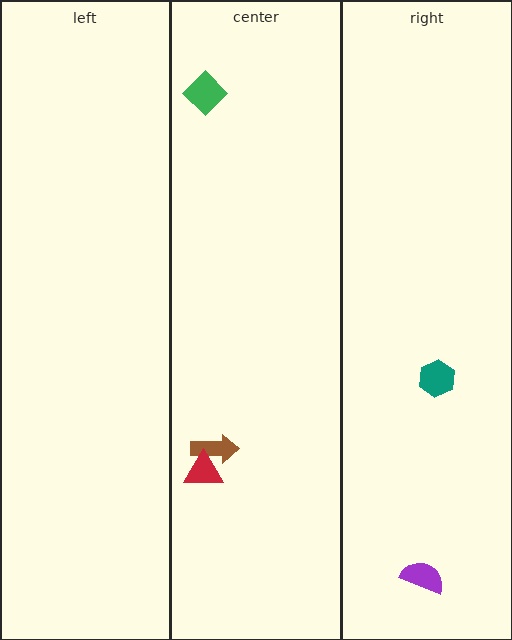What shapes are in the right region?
The teal hexagon, the purple semicircle.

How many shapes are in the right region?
2.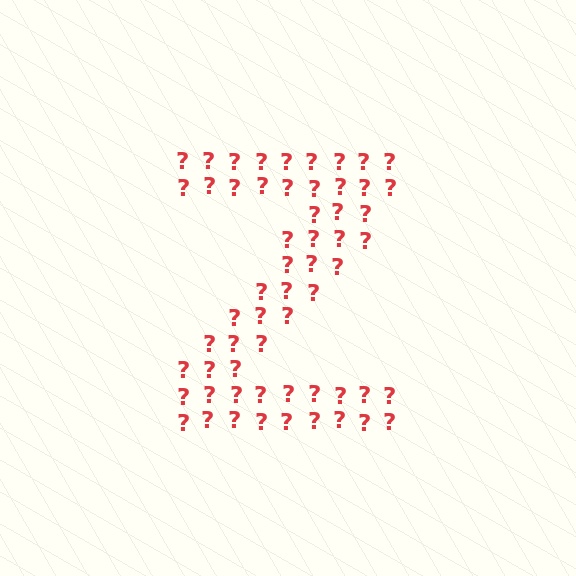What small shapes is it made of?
It is made of small question marks.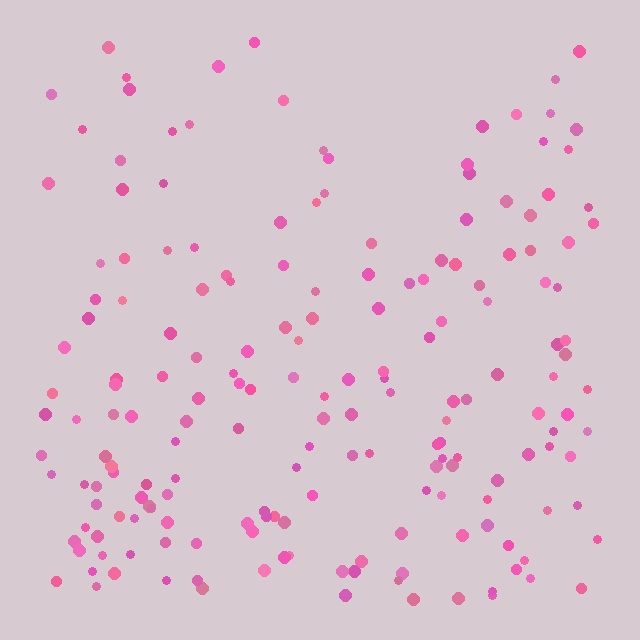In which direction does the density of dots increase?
From top to bottom, with the bottom side densest.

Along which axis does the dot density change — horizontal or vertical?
Vertical.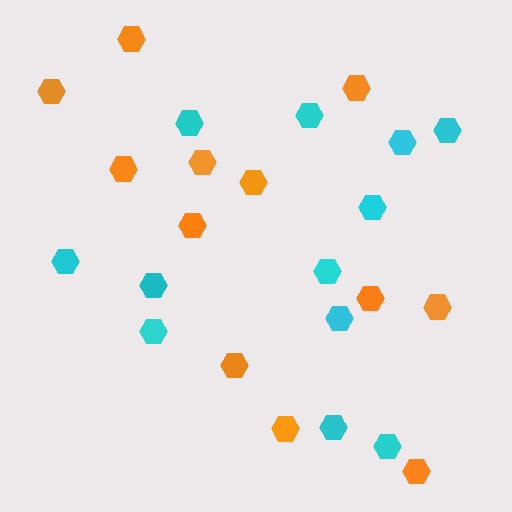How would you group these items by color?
There are 2 groups: one group of cyan hexagons (12) and one group of orange hexagons (12).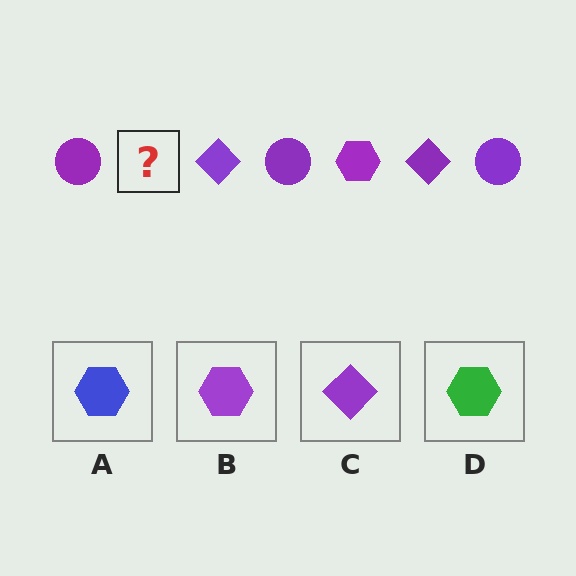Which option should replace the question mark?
Option B.